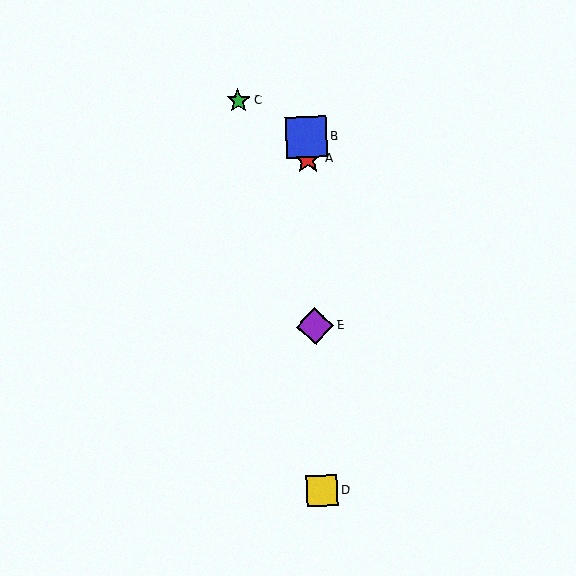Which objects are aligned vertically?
Objects A, B, D, E are aligned vertically.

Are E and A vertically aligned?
Yes, both are at x≈315.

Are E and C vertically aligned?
No, E is at x≈315 and C is at x≈238.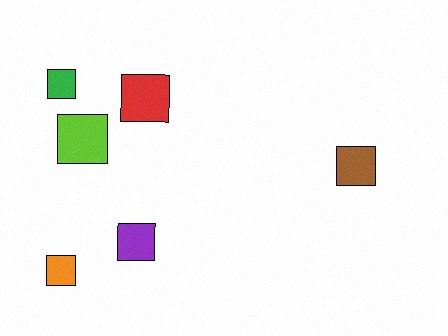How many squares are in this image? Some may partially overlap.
There are 6 squares.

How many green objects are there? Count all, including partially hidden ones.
There is 1 green object.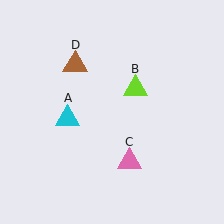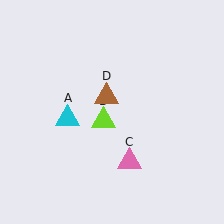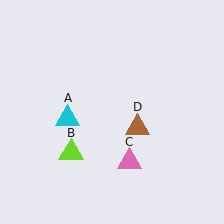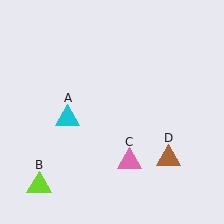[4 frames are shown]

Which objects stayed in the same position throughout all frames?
Cyan triangle (object A) and pink triangle (object C) remained stationary.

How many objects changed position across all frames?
2 objects changed position: lime triangle (object B), brown triangle (object D).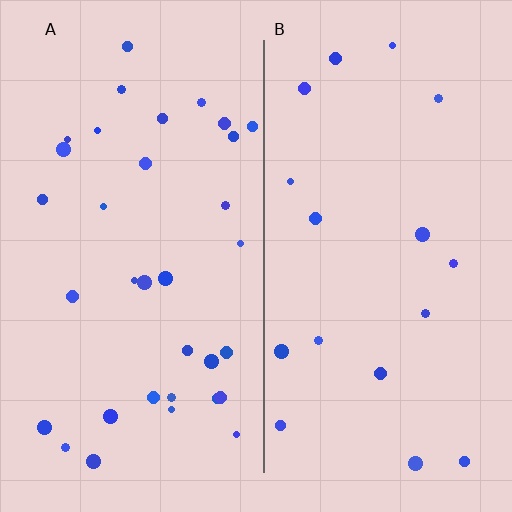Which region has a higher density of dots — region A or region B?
A (the left).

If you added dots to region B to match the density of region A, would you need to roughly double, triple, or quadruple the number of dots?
Approximately double.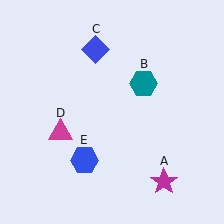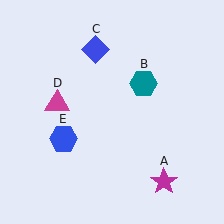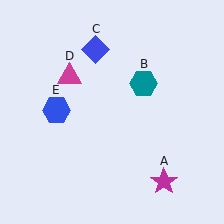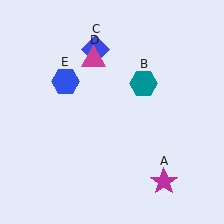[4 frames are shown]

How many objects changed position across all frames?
2 objects changed position: magenta triangle (object D), blue hexagon (object E).